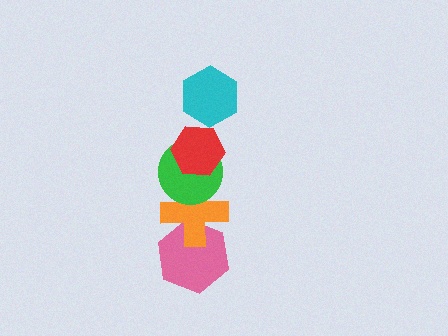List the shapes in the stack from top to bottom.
From top to bottom: the cyan hexagon, the red hexagon, the green circle, the orange cross, the pink hexagon.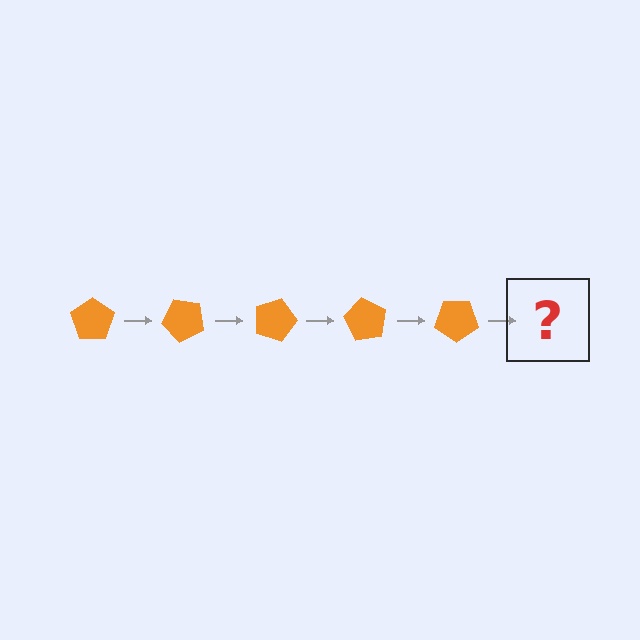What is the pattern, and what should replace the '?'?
The pattern is that the pentagon rotates 45 degrees each step. The '?' should be an orange pentagon rotated 225 degrees.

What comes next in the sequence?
The next element should be an orange pentagon rotated 225 degrees.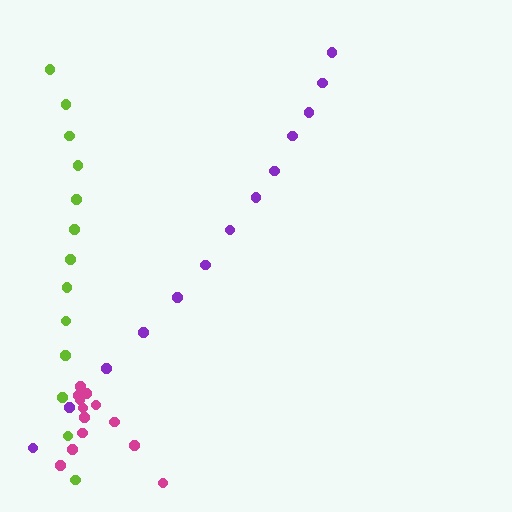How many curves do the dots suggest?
There are 3 distinct paths.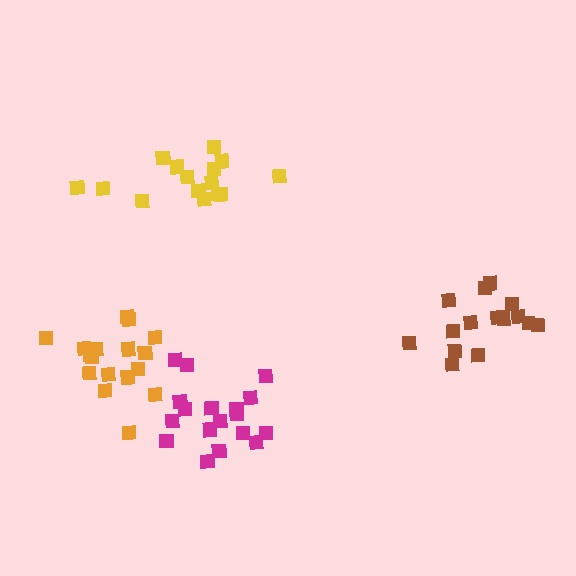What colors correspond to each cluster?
The clusters are colored: orange, yellow, brown, magenta.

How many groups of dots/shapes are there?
There are 4 groups.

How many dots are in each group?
Group 1: 17 dots, Group 2: 15 dots, Group 3: 15 dots, Group 4: 18 dots (65 total).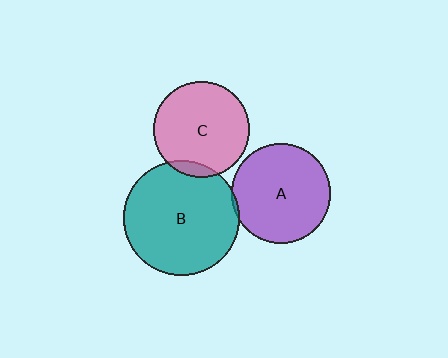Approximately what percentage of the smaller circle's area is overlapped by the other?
Approximately 5%.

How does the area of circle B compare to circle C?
Approximately 1.4 times.